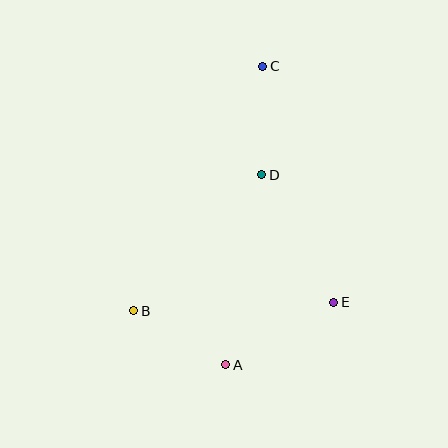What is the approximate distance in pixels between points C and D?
The distance between C and D is approximately 108 pixels.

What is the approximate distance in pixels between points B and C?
The distance between B and C is approximately 276 pixels.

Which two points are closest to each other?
Points A and B are closest to each other.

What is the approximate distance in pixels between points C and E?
The distance between C and E is approximately 247 pixels.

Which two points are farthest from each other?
Points A and C are farthest from each other.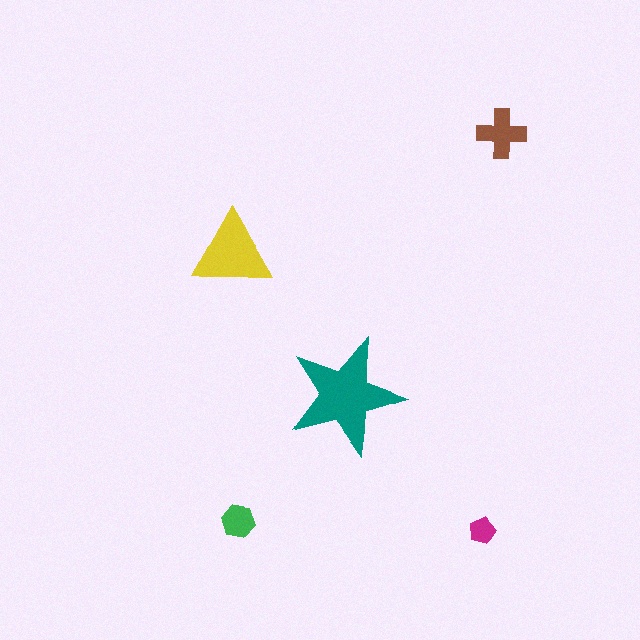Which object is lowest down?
The magenta pentagon is bottommost.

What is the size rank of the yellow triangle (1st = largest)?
2nd.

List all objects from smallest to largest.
The magenta pentagon, the green hexagon, the brown cross, the yellow triangle, the teal star.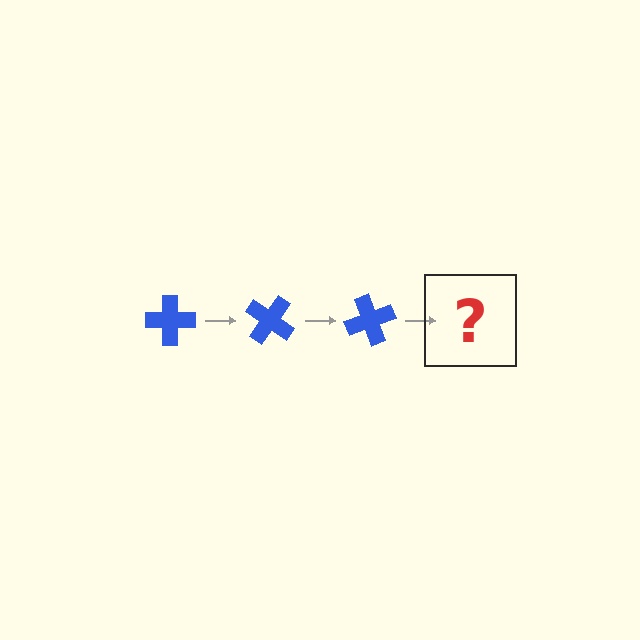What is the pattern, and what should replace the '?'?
The pattern is that the cross rotates 35 degrees each step. The '?' should be a blue cross rotated 105 degrees.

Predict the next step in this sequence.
The next step is a blue cross rotated 105 degrees.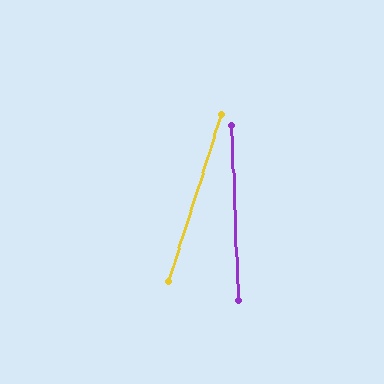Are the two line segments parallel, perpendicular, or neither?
Neither parallel nor perpendicular — they differ by about 20°.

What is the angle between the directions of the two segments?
Approximately 20 degrees.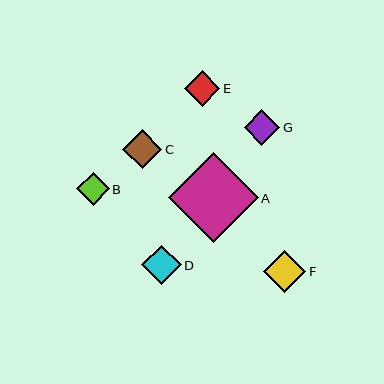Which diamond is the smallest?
Diamond B is the smallest with a size of approximately 33 pixels.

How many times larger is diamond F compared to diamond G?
Diamond F is approximately 1.2 times the size of diamond G.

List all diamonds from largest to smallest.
From largest to smallest: A, F, D, C, G, E, B.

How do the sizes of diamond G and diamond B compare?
Diamond G and diamond B are approximately the same size.